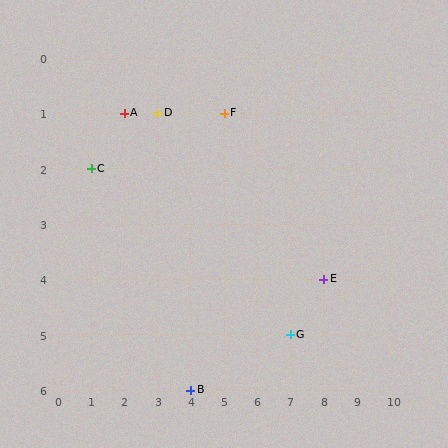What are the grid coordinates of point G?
Point G is at grid coordinates (7, 5).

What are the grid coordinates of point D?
Point D is at grid coordinates (3, 1).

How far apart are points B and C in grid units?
Points B and C are 3 columns and 4 rows apart (about 5.0 grid units diagonally).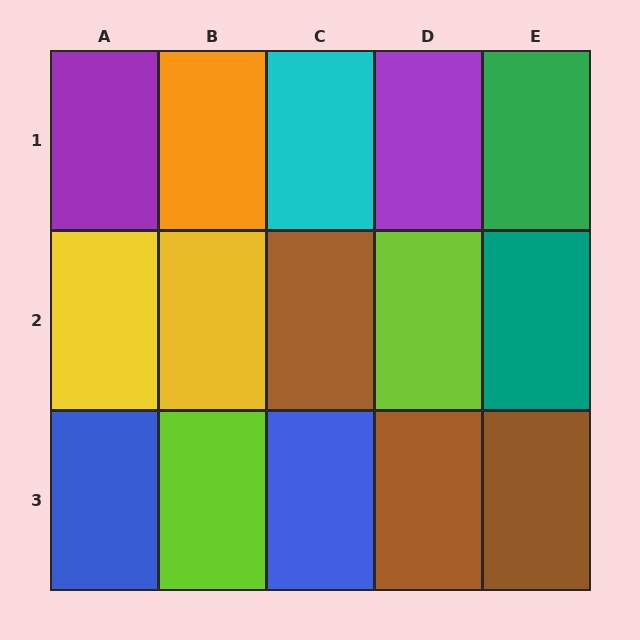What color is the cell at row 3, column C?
Blue.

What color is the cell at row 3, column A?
Blue.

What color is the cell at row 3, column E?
Brown.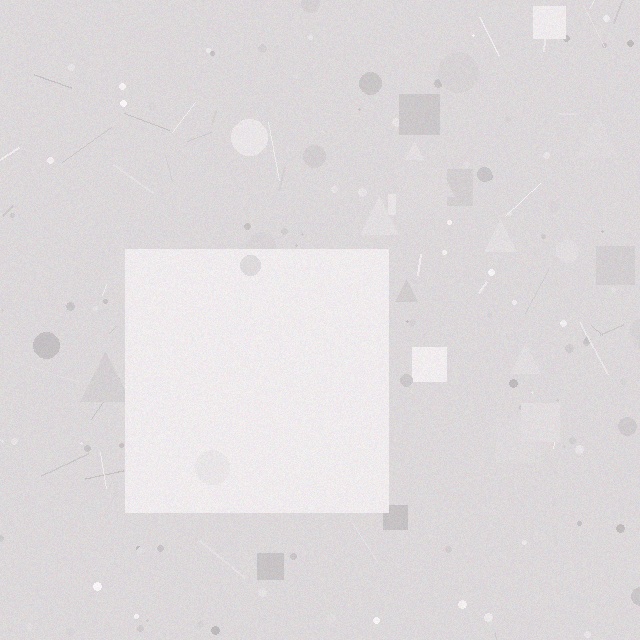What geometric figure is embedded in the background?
A square is embedded in the background.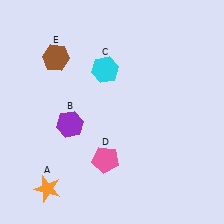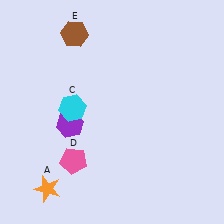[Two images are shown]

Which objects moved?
The objects that moved are: the cyan hexagon (C), the pink pentagon (D), the brown hexagon (E).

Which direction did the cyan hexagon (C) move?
The cyan hexagon (C) moved down.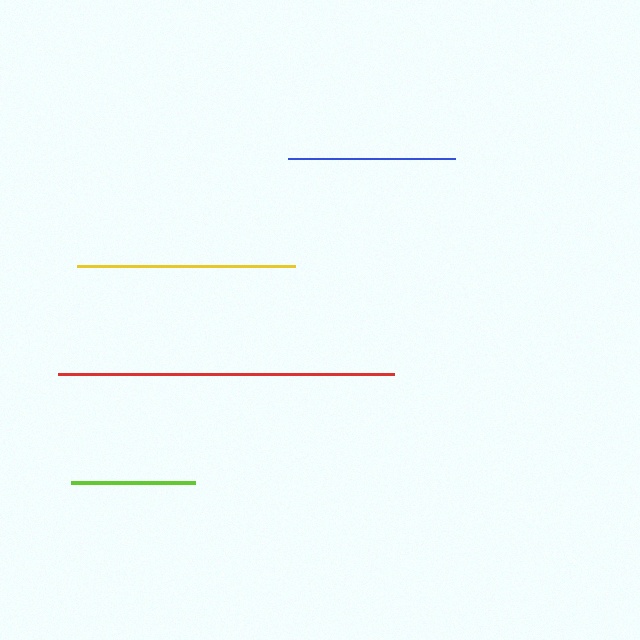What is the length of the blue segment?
The blue segment is approximately 167 pixels long.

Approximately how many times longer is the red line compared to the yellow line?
The red line is approximately 1.5 times the length of the yellow line.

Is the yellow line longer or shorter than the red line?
The red line is longer than the yellow line.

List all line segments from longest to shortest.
From longest to shortest: red, yellow, blue, lime.